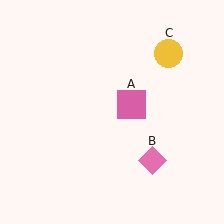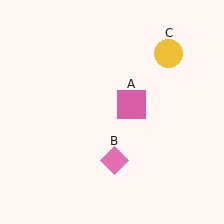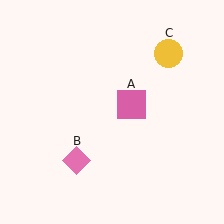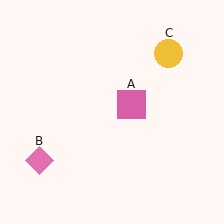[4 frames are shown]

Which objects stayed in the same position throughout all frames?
Pink square (object A) and yellow circle (object C) remained stationary.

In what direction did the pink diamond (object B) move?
The pink diamond (object B) moved left.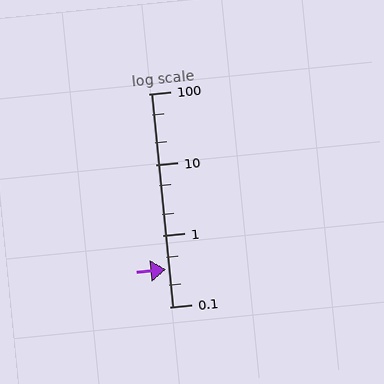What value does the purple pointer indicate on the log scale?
The pointer indicates approximately 0.34.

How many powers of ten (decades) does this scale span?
The scale spans 3 decades, from 0.1 to 100.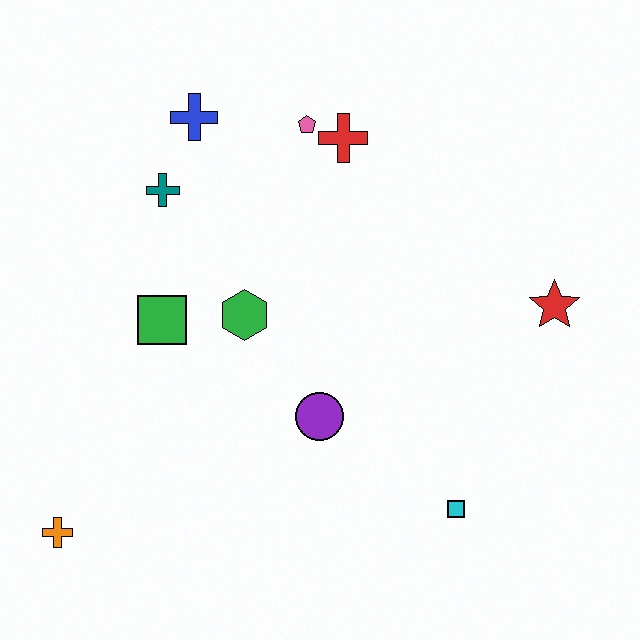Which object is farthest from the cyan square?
The blue cross is farthest from the cyan square.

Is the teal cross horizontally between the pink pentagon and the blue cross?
No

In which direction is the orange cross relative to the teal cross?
The orange cross is below the teal cross.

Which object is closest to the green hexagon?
The green square is closest to the green hexagon.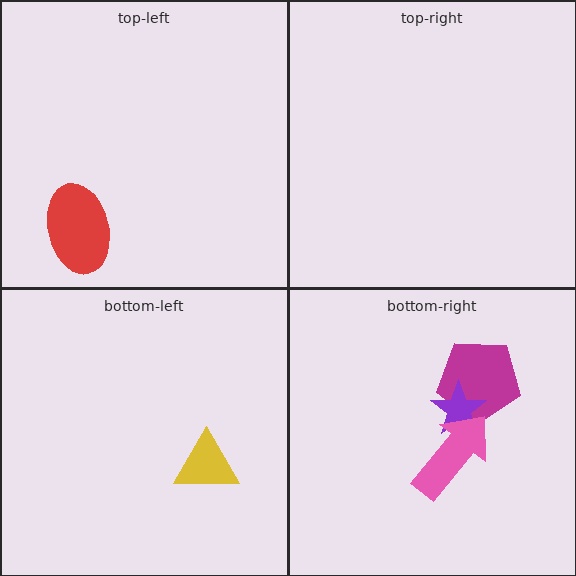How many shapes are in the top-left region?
1.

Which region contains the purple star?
The bottom-right region.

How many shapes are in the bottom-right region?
3.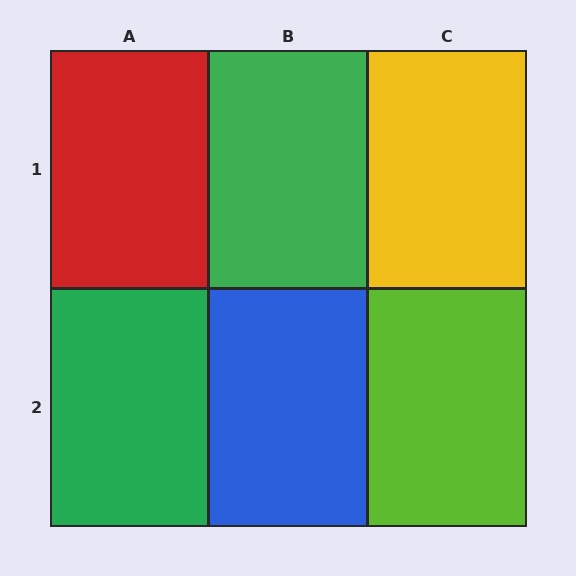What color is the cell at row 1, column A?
Red.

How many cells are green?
2 cells are green.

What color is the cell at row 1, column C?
Yellow.